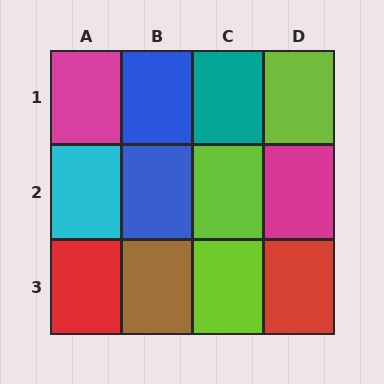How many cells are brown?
1 cell is brown.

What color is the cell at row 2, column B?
Blue.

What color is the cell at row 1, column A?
Magenta.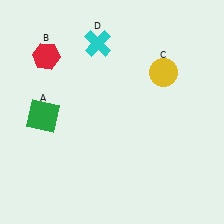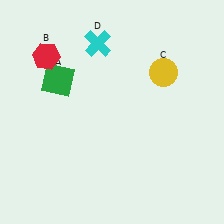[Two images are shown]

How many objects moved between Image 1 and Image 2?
1 object moved between the two images.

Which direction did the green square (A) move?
The green square (A) moved up.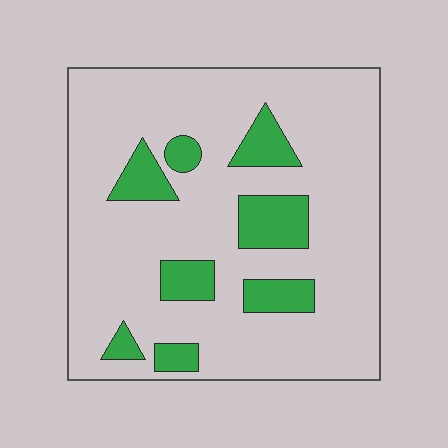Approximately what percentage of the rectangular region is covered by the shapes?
Approximately 15%.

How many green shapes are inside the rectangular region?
8.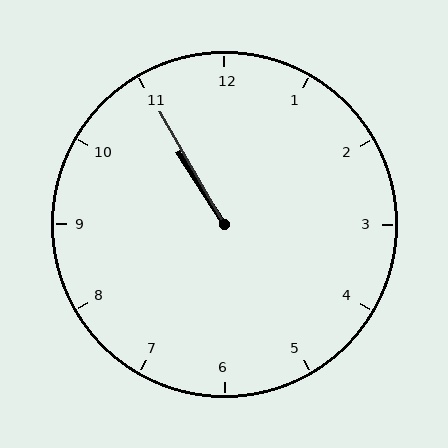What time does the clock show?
10:55.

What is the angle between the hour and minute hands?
Approximately 2 degrees.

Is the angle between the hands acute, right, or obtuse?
It is acute.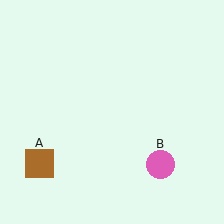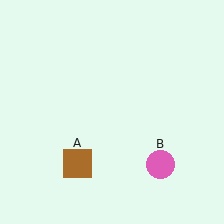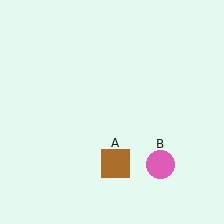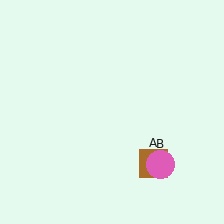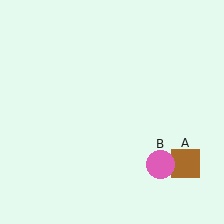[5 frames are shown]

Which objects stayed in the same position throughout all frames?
Pink circle (object B) remained stationary.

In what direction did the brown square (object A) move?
The brown square (object A) moved right.